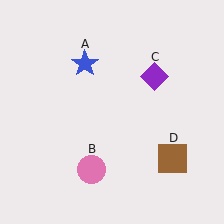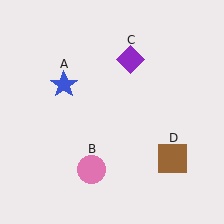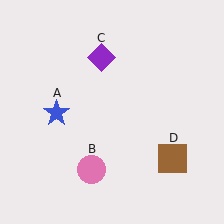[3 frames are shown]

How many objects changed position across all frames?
2 objects changed position: blue star (object A), purple diamond (object C).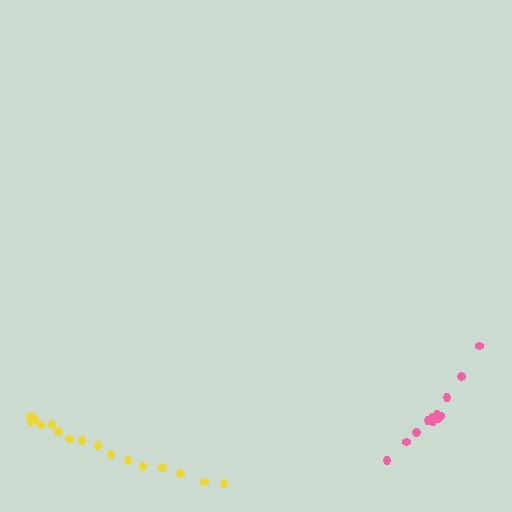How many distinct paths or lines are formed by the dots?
There are 2 distinct paths.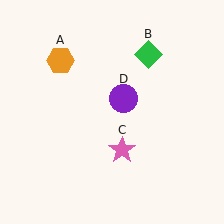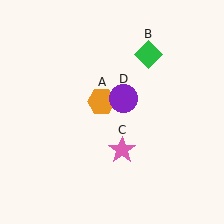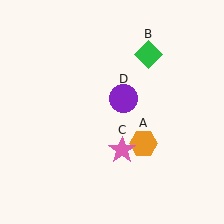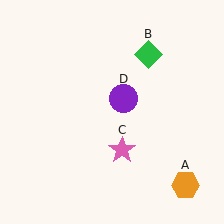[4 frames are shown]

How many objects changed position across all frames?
1 object changed position: orange hexagon (object A).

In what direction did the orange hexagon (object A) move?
The orange hexagon (object A) moved down and to the right.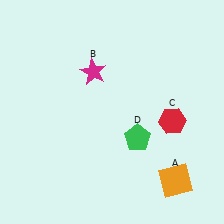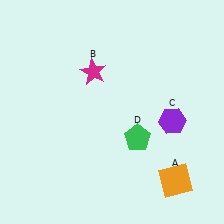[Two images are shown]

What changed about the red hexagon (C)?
In Image 1, C is red. In Image 2, it changed to purple.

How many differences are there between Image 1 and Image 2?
There is 1 difference between the two images.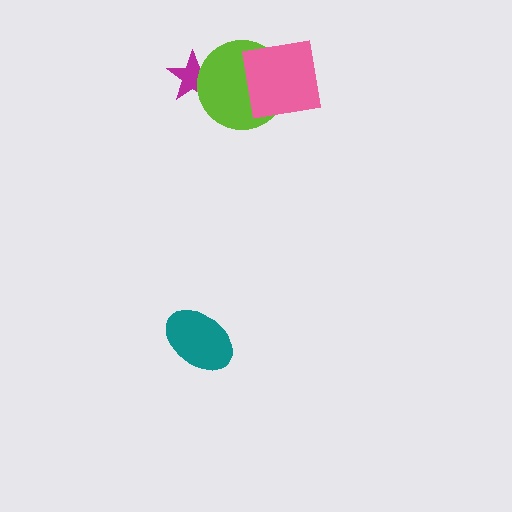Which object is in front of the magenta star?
The lime circle is in front of the magenta star.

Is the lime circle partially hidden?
Yes, it is partially covered by another shape.